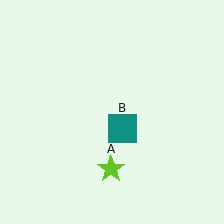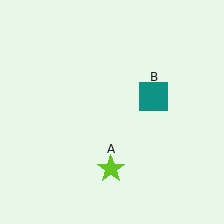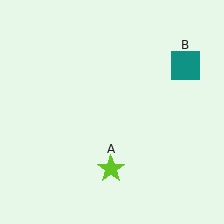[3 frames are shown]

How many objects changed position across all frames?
1 object changed position: teal square (object B).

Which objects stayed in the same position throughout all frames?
Lime star (object A) remained stationary.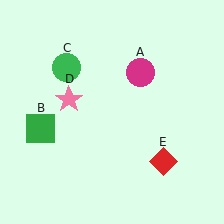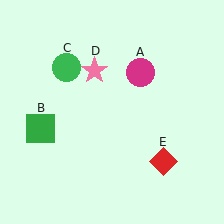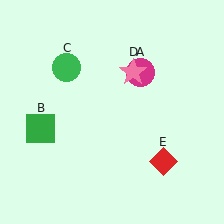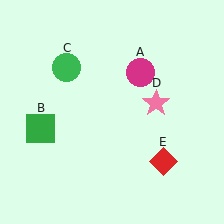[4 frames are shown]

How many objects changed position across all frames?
1 object changed position: pink star (object D).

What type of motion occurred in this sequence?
The pink star (object D) rotated clockwise around the center of the scene.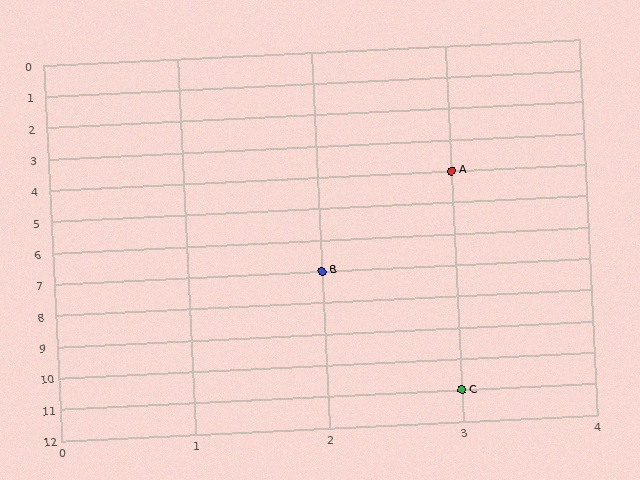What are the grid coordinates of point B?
Point B is at grid coordinates (2, 7).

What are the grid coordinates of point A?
Point A is at grid coordinates (3, 4).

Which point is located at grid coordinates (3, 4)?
Point A is at (3, 4).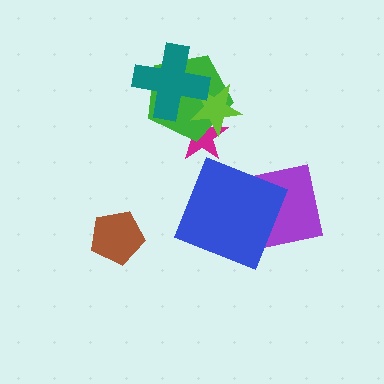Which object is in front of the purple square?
The blue square is in front of the purple square.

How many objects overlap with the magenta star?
2 objects overlap with the magenta star.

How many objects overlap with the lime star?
3 objects overlap with the lime star.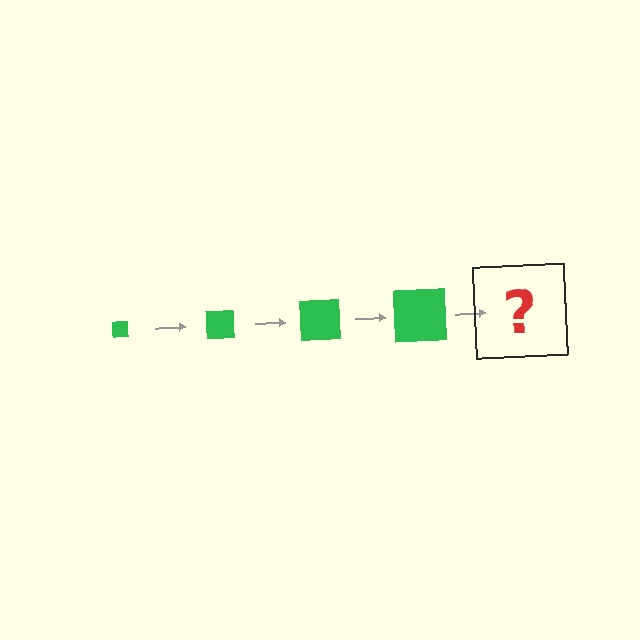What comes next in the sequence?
The next element should be a green square, larger than the previous one.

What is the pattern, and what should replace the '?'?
The pattern is that the square gets progressively larger each step. The '?' should be a green square, larger than the previous one.